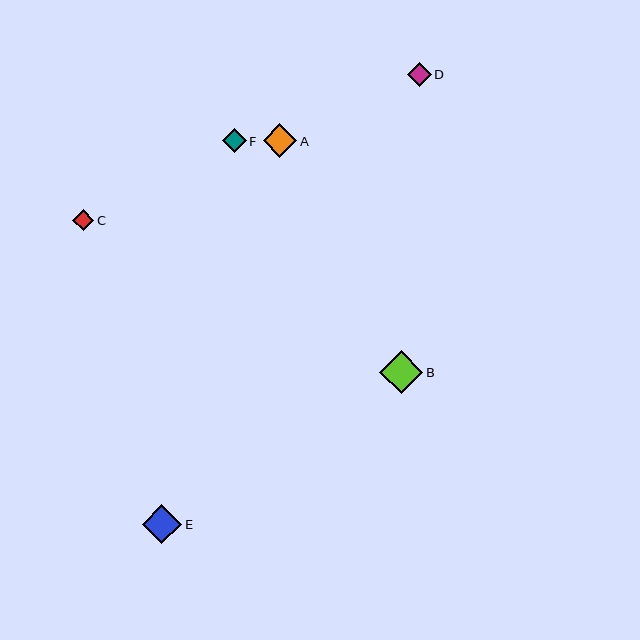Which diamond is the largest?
Diamond B is the largest with a size of approximately 43 pixels.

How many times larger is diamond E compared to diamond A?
Diamond E is approximately 1.2 times the size of diamond A.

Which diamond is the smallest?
Diamond C is the smallest with a size of approximately 21 pixels.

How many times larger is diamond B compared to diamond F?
Diamond B is approximately 1.8 times the size of diamond F.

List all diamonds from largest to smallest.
From largest to smallest: B, E, A, F, D, C.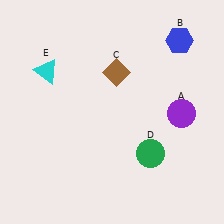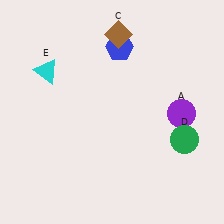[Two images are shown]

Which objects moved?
The objects that moved are: the blue hexagon (B), the brown diamond (C), the green circle (D).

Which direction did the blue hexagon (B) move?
The blue hexagon (B) moved left.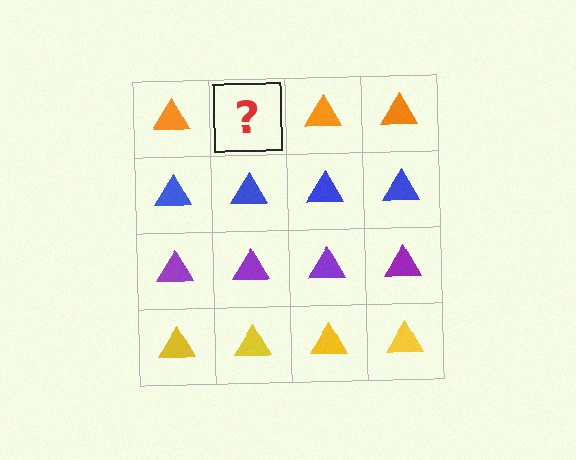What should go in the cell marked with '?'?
The missing cell should contain an orange triangle.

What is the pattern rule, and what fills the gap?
The rule is that each row has a consistent color. The gap should be filled with an orange triangle.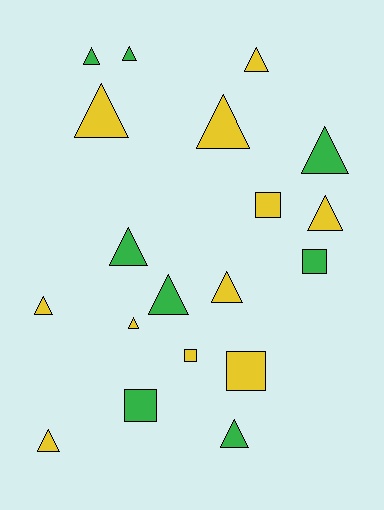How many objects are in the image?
There are 19 objects.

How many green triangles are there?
There are 6 green triangles.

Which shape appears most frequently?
Triangle, with 14 objects.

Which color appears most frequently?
Yellow, with 11 objects.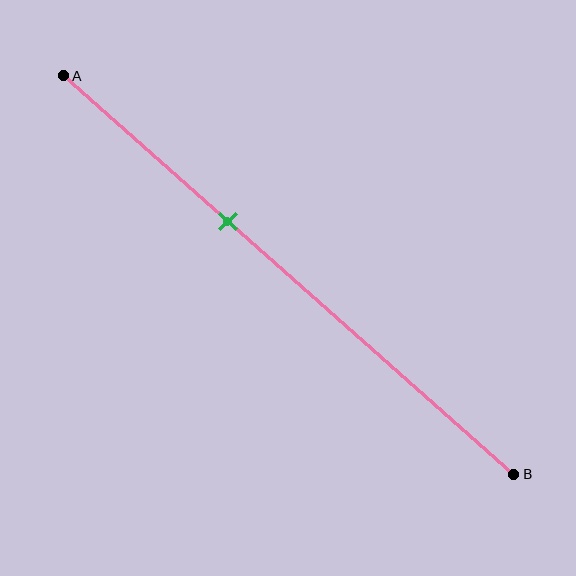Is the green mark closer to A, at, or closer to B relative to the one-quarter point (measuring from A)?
The green mark is closer to point B than the one-quarter point of segment AB.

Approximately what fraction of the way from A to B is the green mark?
The green mark is approximately 35% of the way from A to B.